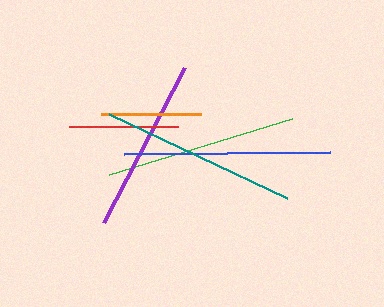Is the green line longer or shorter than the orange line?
The green line is longer than the orange line.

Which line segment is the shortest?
The orange line is the shortest at approximately 100 pixels.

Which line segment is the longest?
The blue line is the longest at approximately 206 pixels.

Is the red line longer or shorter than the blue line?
The blue line is longer than the red line.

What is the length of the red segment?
The red segment is approximately 109 pixels long.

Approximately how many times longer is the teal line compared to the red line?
The teal line is approximately 1.8 times the length of the red line.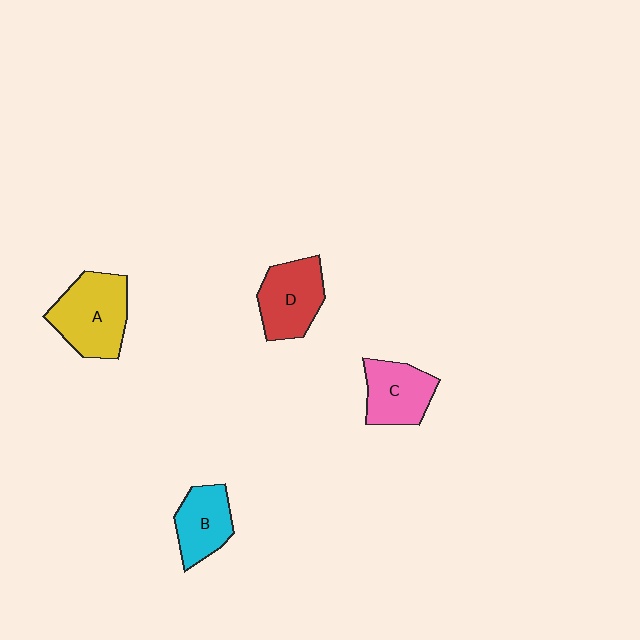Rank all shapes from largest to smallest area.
From largest to smallest: A (yellow), D (red), C (pink), B (cyan).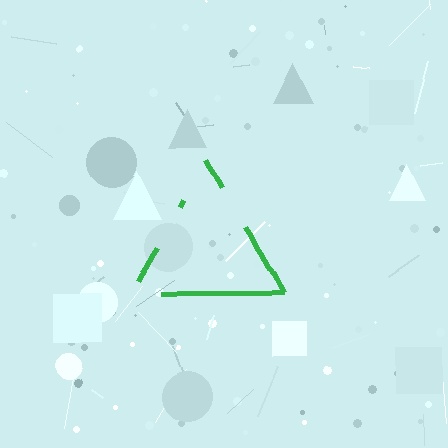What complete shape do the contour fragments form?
The contour fragments form a triangle.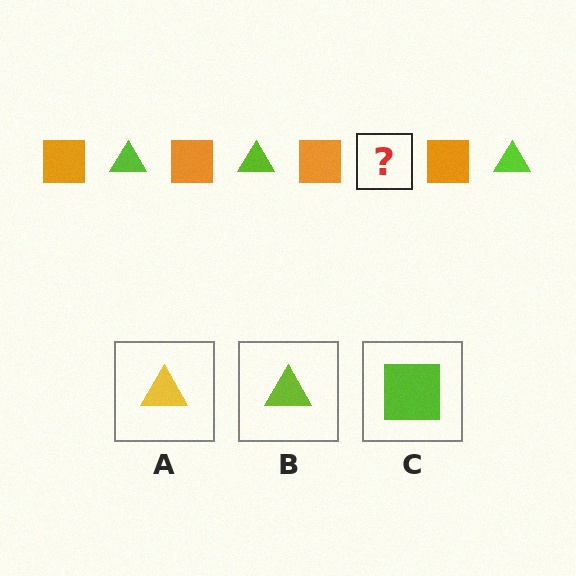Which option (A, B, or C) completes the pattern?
B.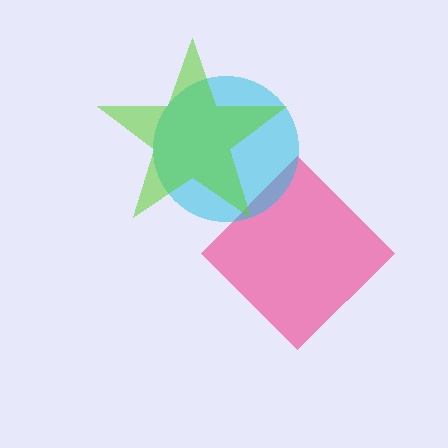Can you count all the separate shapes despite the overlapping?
Yes, there are 3 separate shapes.